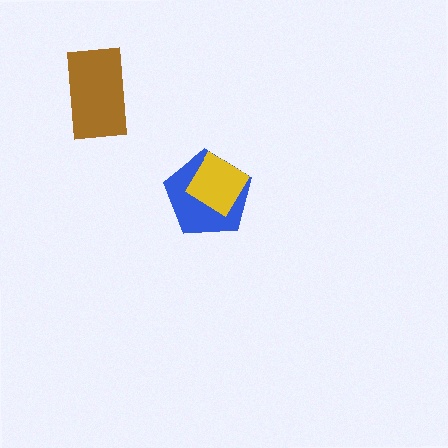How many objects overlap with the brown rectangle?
0 objects overlap with the brown rectangle.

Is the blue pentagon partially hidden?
Yes, it is partially covered by another shape.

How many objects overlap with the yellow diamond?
1 object overlaps with the yellow diamond.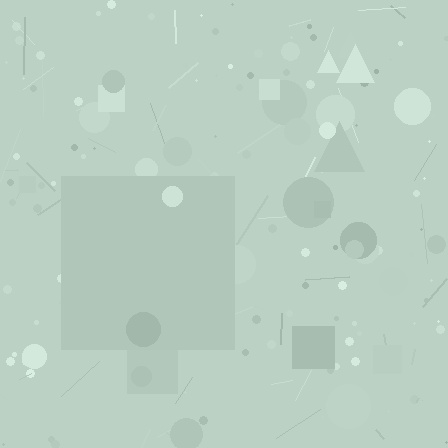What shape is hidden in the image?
A square is hidden in the image.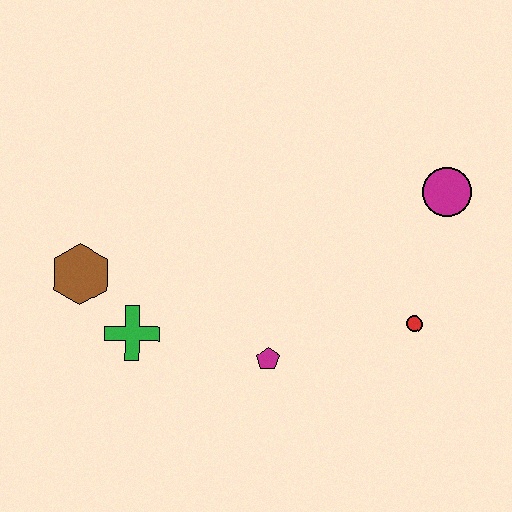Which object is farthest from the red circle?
The brown hexagon is farthest from the red circle.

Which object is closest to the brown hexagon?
The green cross is closest to the brown hexagon.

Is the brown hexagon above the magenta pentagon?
Yes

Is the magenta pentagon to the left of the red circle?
Yes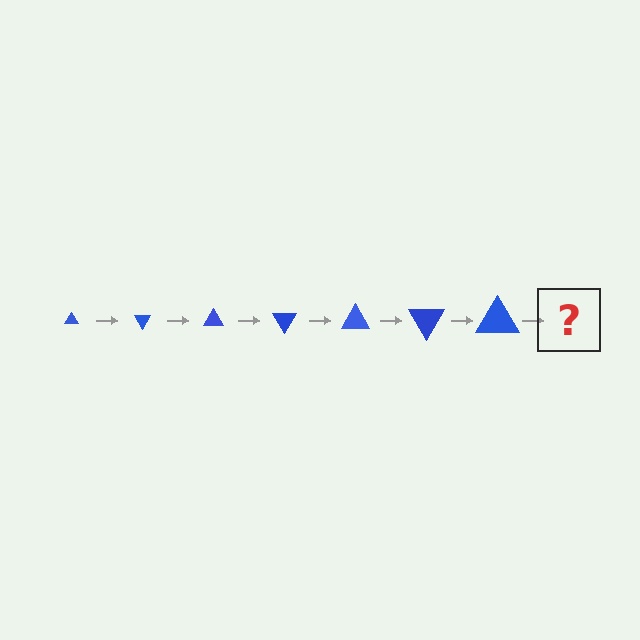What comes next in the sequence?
The next element should be a triangle, larger than the previous one and rotated 420 degrees from the start.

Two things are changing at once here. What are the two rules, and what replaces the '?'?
The two rules are that the triangle grows larger each step and it rotates 60 degrees each step. The '?' should be a triangle, larger than the previous one and rotated 420 degrees from the start.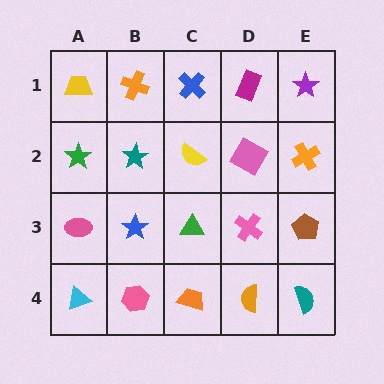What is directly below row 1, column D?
A pink square.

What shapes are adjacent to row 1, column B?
A teal star (row 2, column B), a yellow trapezoid (row 1, column A), a blue cross (row 1, column C).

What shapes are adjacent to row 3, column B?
A teal star (row 2, column B), a pink hexagon (row 4, column B), a pink ellipse (row 3, column A), a green triangle (row 3, column C).